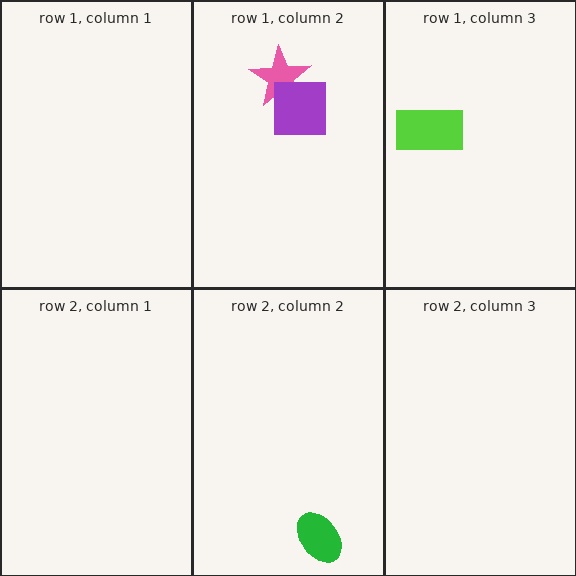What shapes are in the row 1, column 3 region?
The lime rectangle.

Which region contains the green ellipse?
The row 2, column 2 region.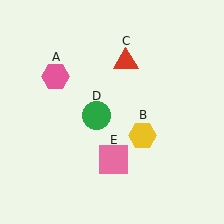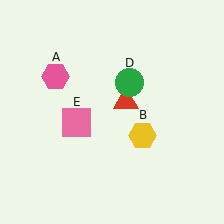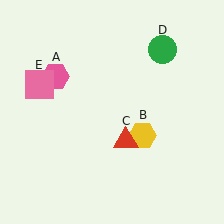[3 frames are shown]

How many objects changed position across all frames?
3 objects changed position: red triangle (object C), green circle (object D), pink square (object E).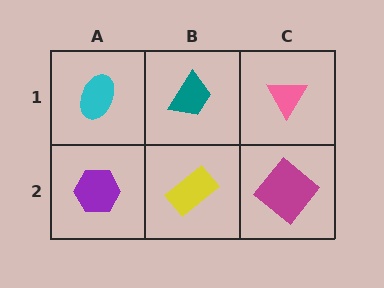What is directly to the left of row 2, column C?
A yellow rectangle.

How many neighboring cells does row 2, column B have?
3.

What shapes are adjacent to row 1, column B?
A yellow rectangle (row 2, column B), a cyan ellipse (row 1, column A), a pink triangle (row 1, column C).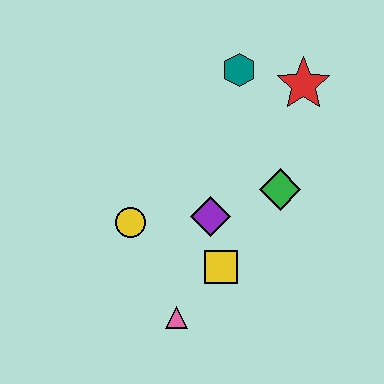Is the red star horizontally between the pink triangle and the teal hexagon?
No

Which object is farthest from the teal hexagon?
The pink triangle is farthest from the teal hexagon.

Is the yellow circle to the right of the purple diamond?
No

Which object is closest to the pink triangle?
The yellow square is closest to the pink triangle.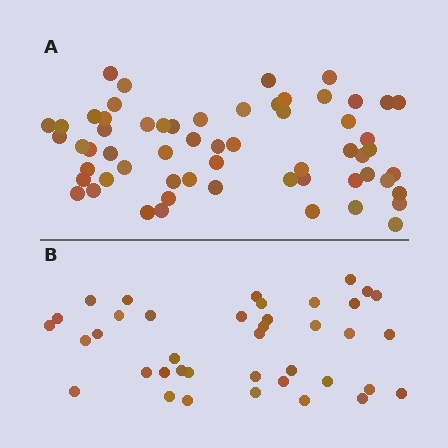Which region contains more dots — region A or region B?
Region A (the top region) has more dots.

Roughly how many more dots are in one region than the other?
Region A has approximately 20 more dots than region B.